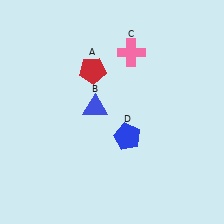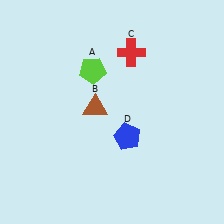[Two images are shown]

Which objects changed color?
A changed from red to lime. B changed from blue to brown. C changed from pink to red.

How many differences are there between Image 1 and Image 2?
There are 3 differences between the two images.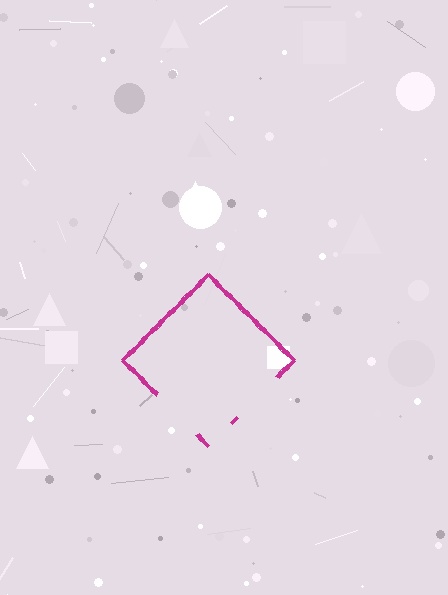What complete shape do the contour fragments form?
The contour fragments form a diamond.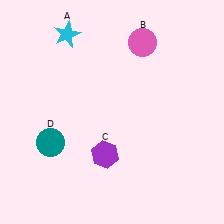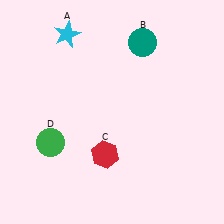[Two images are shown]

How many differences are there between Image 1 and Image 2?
There are 3 differences between the two images.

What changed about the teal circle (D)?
In Image 1, D is teal. In Image 2, it changed to green.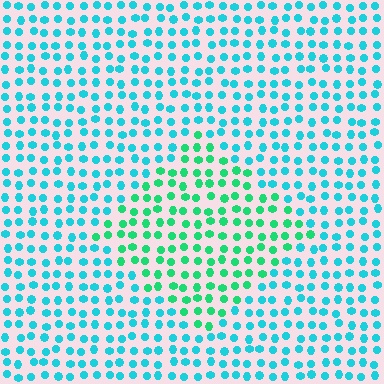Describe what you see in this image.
The image is filled with small cyan elements in a uniform arrangement. A diamond-shaped region is visible where the elements are tinted to a slightly different hue, forming a subtle color boundary.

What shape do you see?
I see a diamond.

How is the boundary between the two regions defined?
The boundary is defined purely by a slight shift in hue (about 37 degrees). Spacing, size, and orientation are identical on both sides.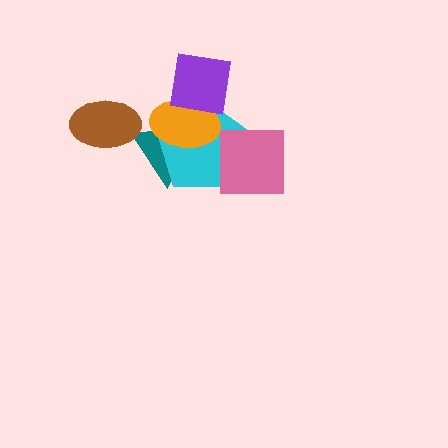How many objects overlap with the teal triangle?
3 objects overlap with the teal triangle.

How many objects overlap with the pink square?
1 object overlaps with the pink square.